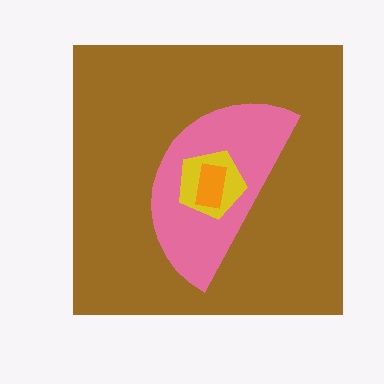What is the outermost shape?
The brown square.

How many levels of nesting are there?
4.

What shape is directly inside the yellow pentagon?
The orange rectangle.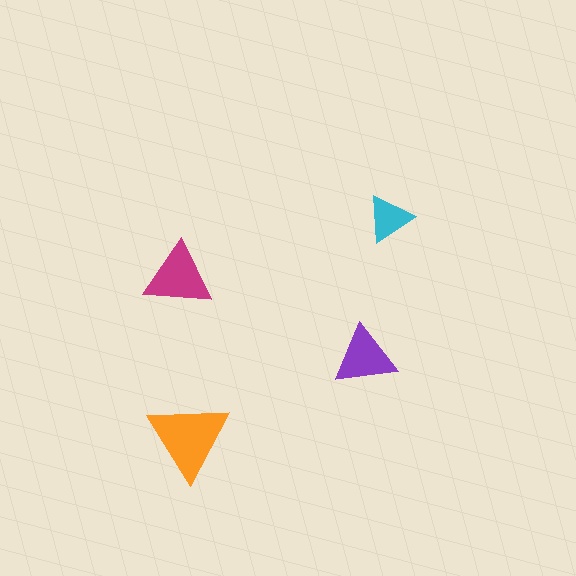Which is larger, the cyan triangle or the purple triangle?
The purple one.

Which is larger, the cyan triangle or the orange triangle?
The orange one.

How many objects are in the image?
There are 4 objects in the image.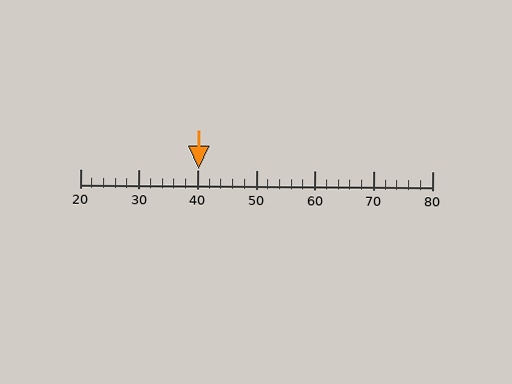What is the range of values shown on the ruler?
The ruler shows values from 20 to 80.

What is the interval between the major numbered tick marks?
The major tick marks are spaced 10 units apart.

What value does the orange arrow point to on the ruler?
The orange arrow points to approximately 40.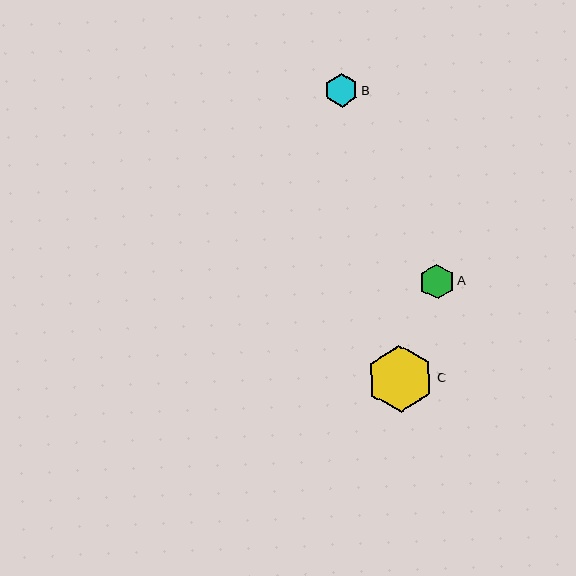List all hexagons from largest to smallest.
From largest to smallest: C, A, B.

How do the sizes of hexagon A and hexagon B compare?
Hexagon A and hexagon B are approximately the same size.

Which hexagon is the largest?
Hexagon C is the largest with a size of approximately 67 pixels.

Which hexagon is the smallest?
Hexagon B is the smallest with a size of approximately 34 pixels.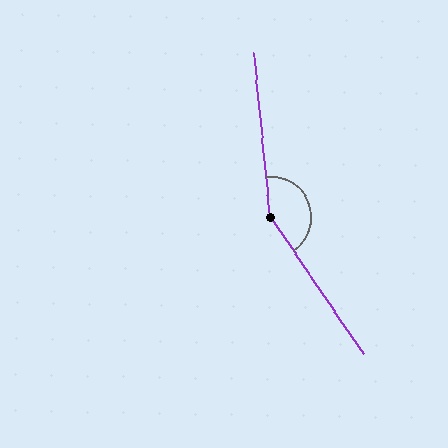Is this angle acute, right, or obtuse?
It is obtuse.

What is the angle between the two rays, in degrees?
Approximately 151 degrees.